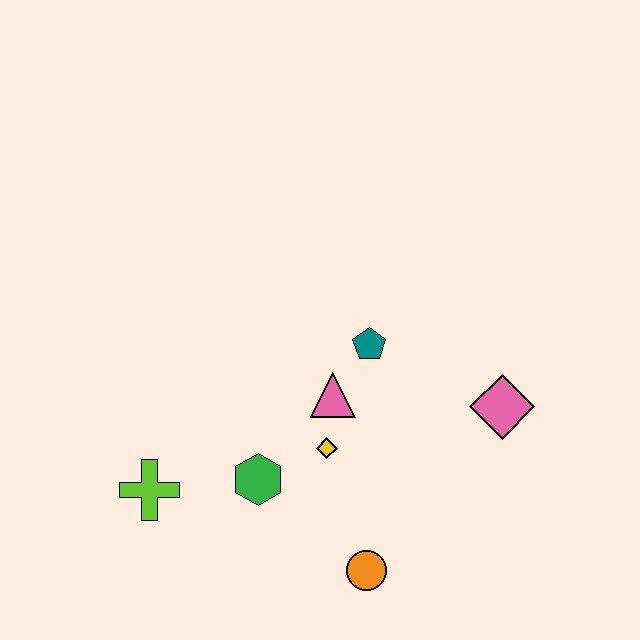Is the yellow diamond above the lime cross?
Yes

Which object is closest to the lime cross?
The green hexagon is closest to the lime cross.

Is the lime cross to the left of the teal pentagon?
Yes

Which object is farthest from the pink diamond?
The lime cross is farthest from the pink diamond.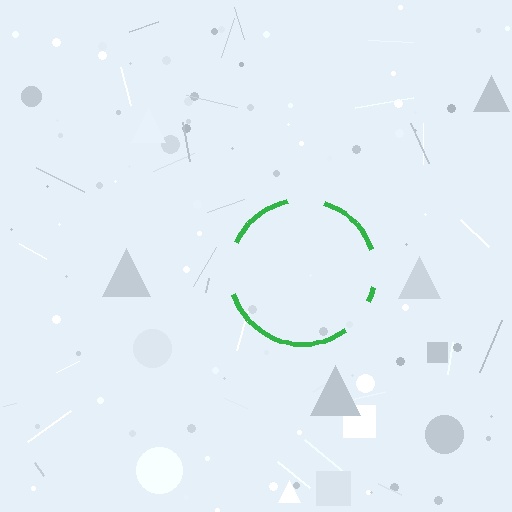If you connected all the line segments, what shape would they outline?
They would outline a circle.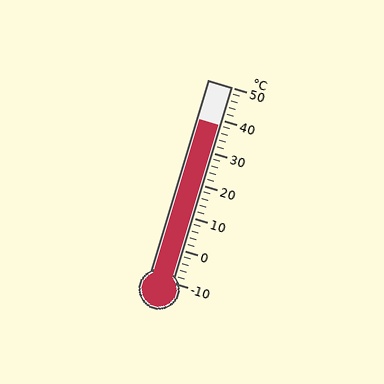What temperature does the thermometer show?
The thermometer shows approximately 38°C.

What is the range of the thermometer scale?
The thermometer scale ranges from -10°C to 50°C.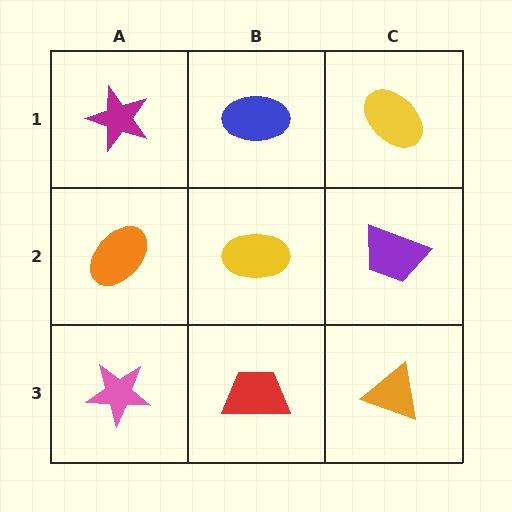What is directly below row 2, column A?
A pink star.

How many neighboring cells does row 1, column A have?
2.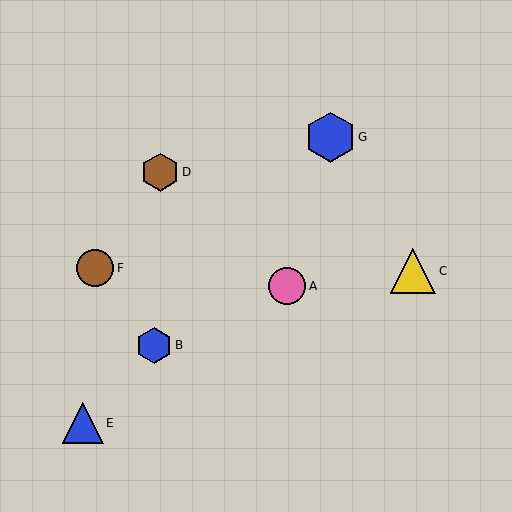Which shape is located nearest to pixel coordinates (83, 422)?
The blue triangle (labeled E) at (83, 423) is nearest to that location.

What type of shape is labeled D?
Shape D is a brown hexagon.